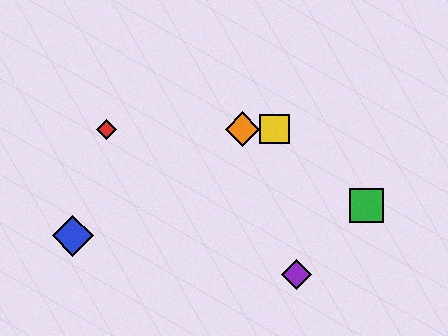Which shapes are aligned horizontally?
The red diamond, the yellow square, the orange diamond are aligned horizontally.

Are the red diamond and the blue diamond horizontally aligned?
No, the red diamond is at y≈129 and the blue diamond is at y≈236.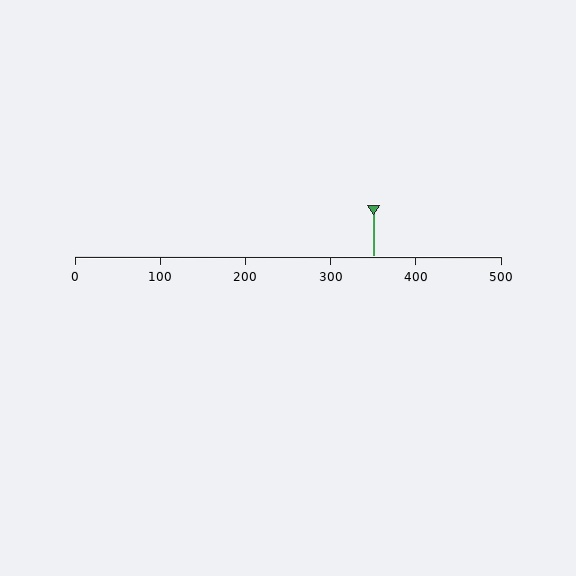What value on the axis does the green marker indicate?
The marker indicates approximately 350.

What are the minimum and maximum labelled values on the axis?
The axis runs from 0 to 500.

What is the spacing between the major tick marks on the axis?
The major ticks are spaced 100 apart.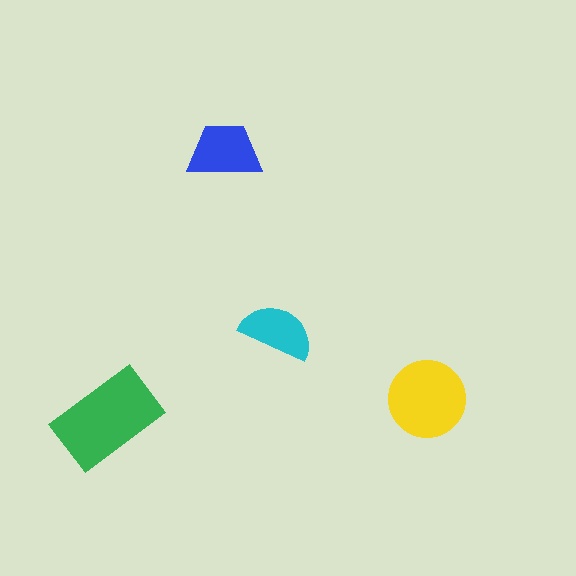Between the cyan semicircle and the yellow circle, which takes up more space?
The yellow circle.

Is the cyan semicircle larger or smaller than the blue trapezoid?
Smaller.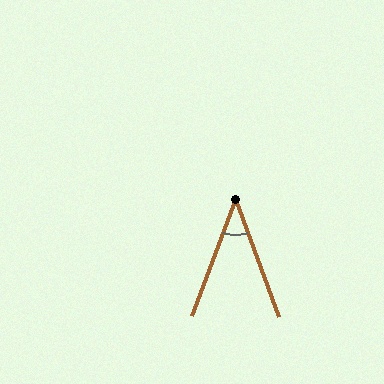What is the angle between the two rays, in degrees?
Approximately 41 degrees.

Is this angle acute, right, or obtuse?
It is acute.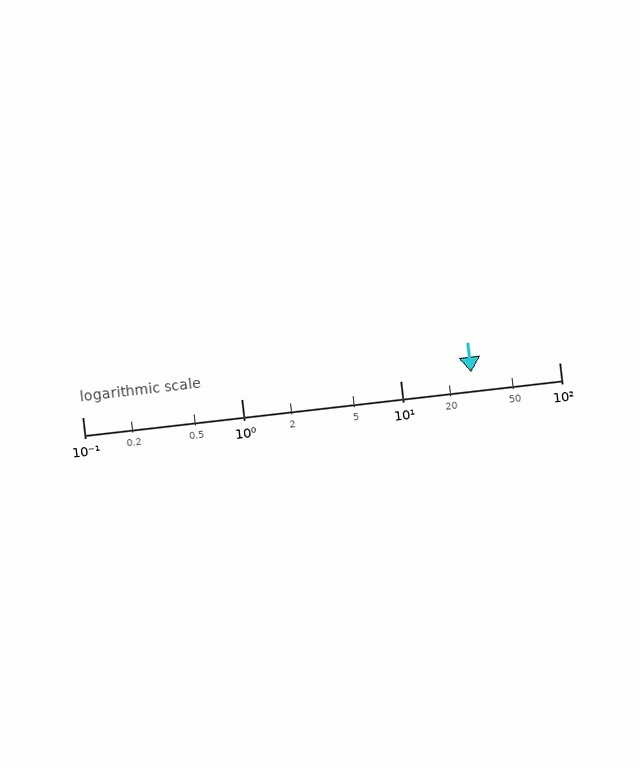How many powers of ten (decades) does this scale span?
The scale spans 3 decades, from 0.1 to 100.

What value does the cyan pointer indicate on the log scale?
The pointer indicates approximately 28.